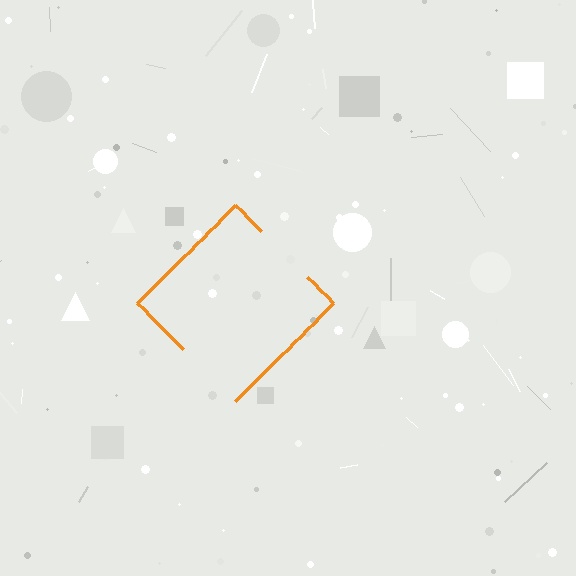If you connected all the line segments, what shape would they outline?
They would outline a diamond.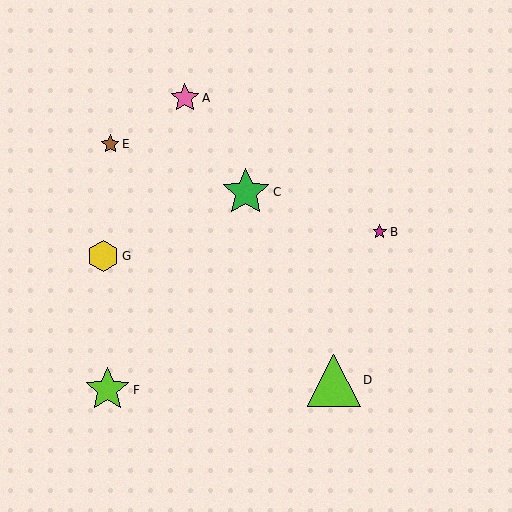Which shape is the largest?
The lime triangle (labeled D) is the largest.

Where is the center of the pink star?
The center of the pink star is at (185, 98).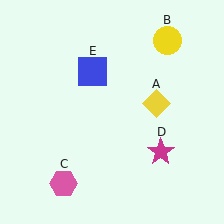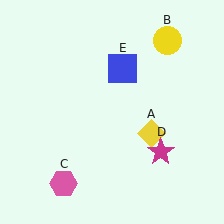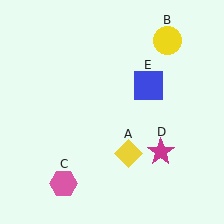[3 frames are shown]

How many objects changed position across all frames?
2 objects changed position: yellow diamond (object A), blue square (object E).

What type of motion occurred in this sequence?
The yellow diamond (object A), blue square (object E) rotated clockwise around the center of the scene.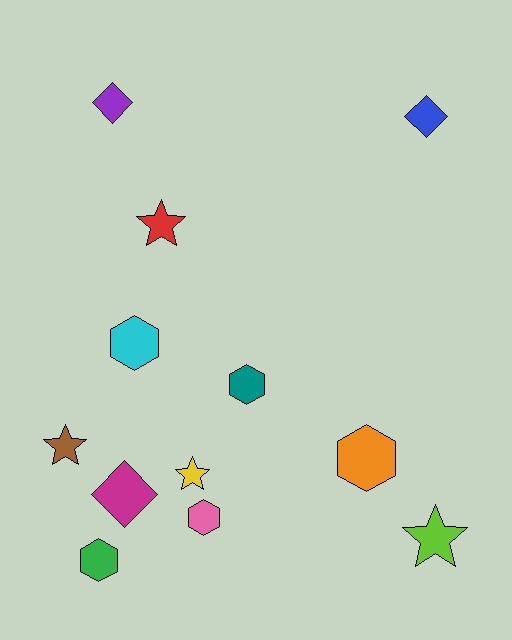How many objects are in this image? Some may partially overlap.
There are 12 objects.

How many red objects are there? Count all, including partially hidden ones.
There is 1 red object.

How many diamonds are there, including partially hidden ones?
There are 3 diamonds.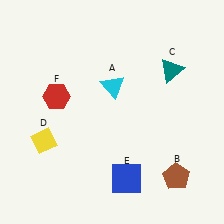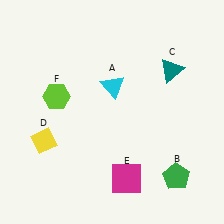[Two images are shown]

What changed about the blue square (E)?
In Image 1, E is blue. In Image 2, it changed to magenta.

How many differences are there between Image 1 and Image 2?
There are 3 differences between the two images.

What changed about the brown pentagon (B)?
In Image 1, B is brown. In Image 2, it changed to green.